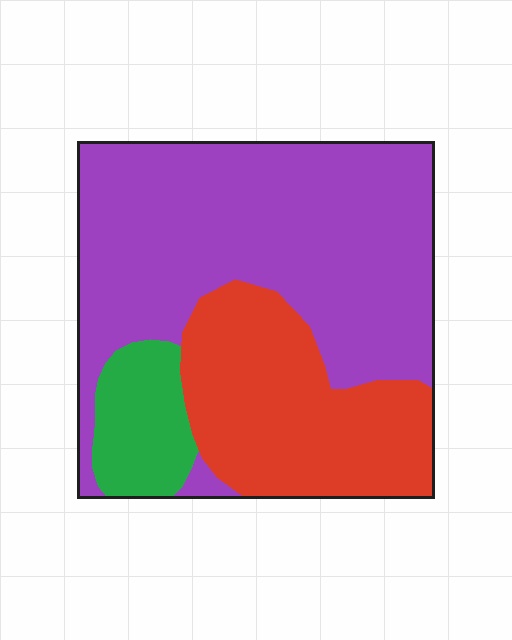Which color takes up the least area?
Green, at roughly 10%.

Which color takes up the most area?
Purple, at roughly 60%.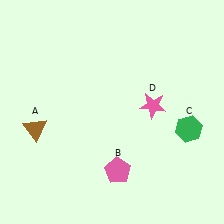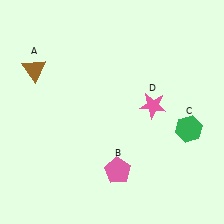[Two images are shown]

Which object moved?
The brown triangle (A) moved up.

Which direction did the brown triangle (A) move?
The brown triangle (A) moved up.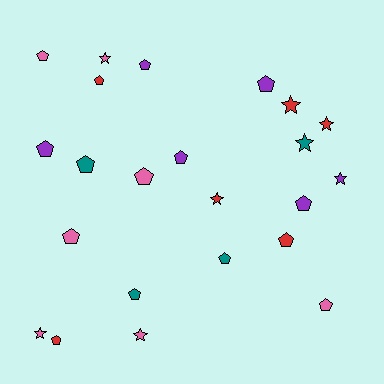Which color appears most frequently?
Pink, with 7 objects.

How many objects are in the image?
There are 23 objects.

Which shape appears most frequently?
Pentagon, with 15 objects.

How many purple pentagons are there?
There are 5 purple pentagons.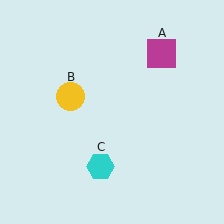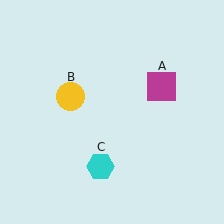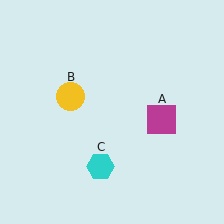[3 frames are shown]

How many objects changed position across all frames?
1 object changed position: magenta square (object A).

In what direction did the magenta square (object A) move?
The magenta square (object A) moved down.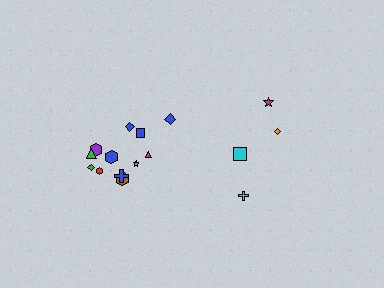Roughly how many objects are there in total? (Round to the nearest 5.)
Roughly 15 objects in total.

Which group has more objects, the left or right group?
The left group.